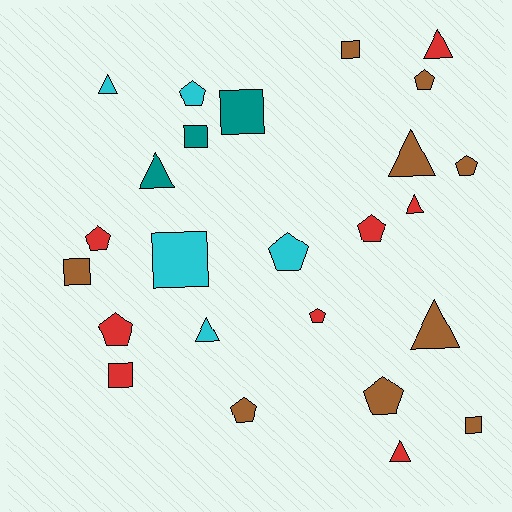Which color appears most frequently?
Brown, with 9 objects.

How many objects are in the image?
There are 25 objects.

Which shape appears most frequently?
Pentagon, with 10 objects.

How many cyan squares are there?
There is 1 cyan square.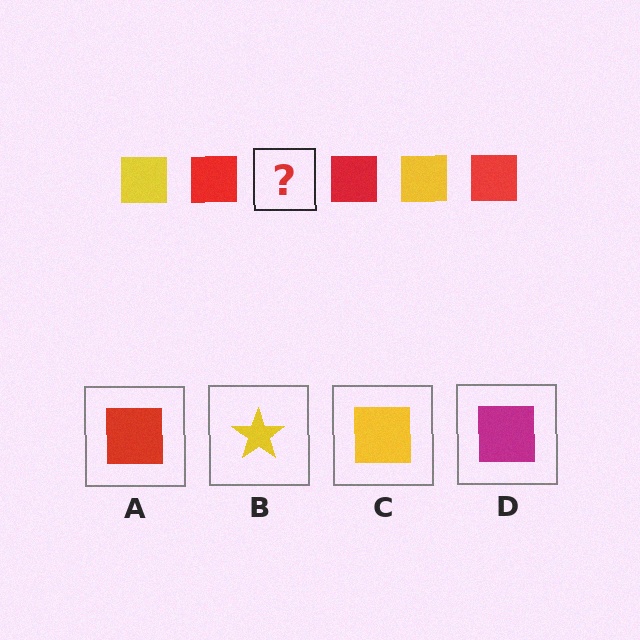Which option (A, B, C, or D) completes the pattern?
C.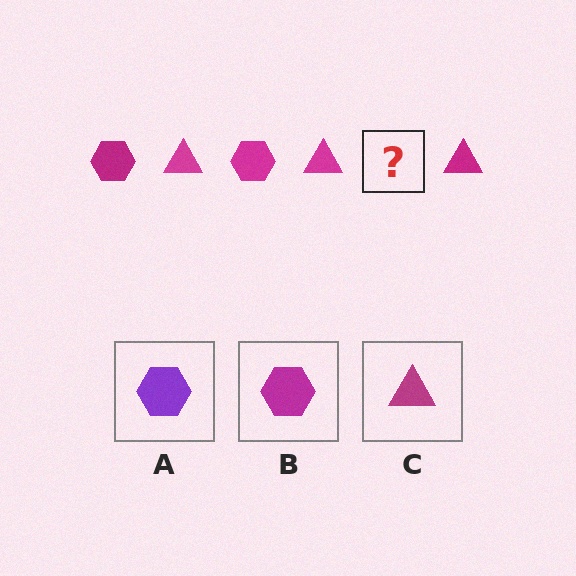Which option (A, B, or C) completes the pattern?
B.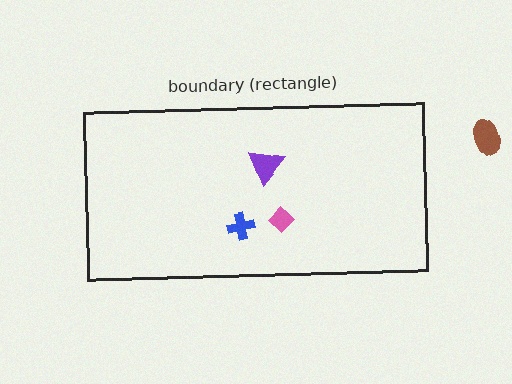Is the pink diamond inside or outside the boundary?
Inside.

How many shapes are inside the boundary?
3 inside, 1 outside.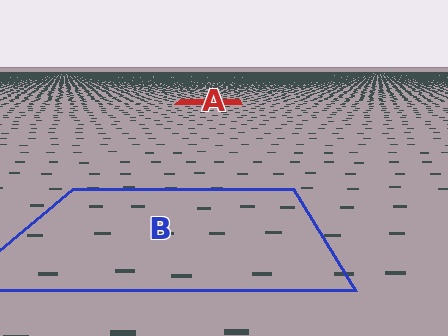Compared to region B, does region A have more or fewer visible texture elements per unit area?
Region A has more texture elements per unit area — they are packed more densely because it is farther away.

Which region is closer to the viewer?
Region B is closer. The texture elements there are larger and more spread out.